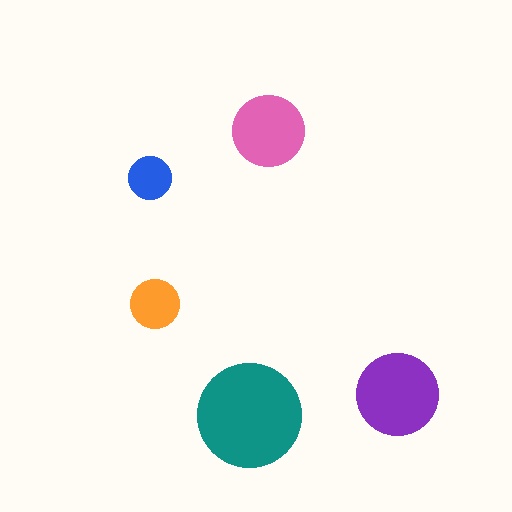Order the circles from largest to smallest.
the teal one, the purple one, the pink one, the orange one, the blue one.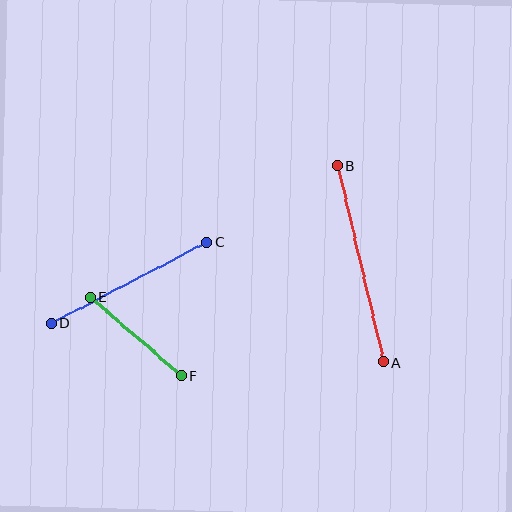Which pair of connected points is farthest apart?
Points A and B are farthest apart.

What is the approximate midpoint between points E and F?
The midpoint is at approximately (136, 336) pixels.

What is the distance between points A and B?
The distance is approximately 202 pixels.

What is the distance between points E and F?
The distance is approximately 120 pixels.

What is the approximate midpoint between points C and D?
The midpoint is at approximately (129, 282) pixels.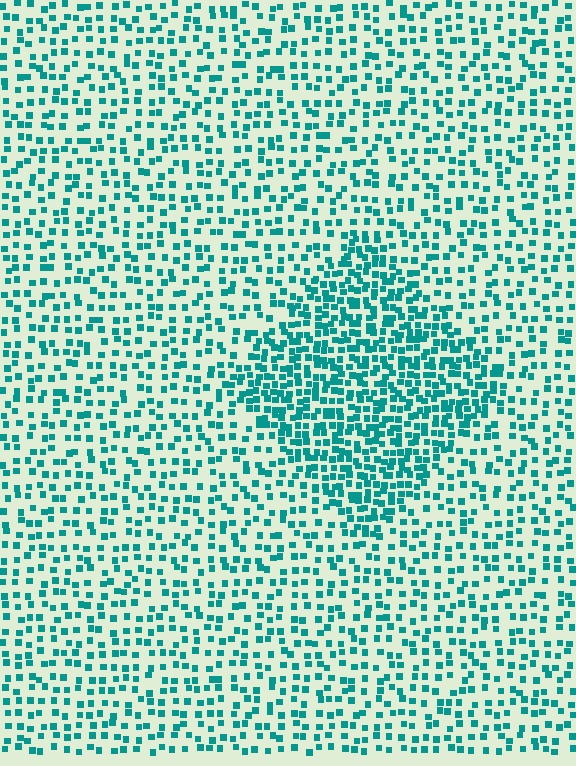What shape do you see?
I see a diamond.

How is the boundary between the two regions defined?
The boundary is defined by a change in element density (approximately 2.0x ratio). All elements are the same color, size, and shape.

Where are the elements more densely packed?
The elements are more densely packed inside the diamond boundary.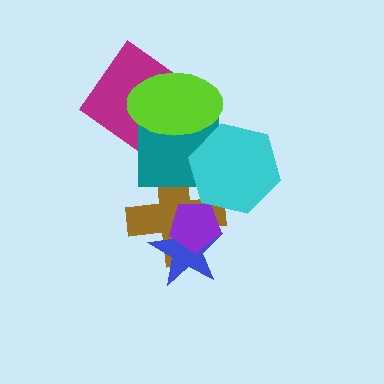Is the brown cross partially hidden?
Yes, it is partially covered by another shape.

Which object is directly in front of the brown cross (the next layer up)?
The blue star is directly in front of the brown cross.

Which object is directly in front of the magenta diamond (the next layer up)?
The teal square is directly in front of the magenta diamond.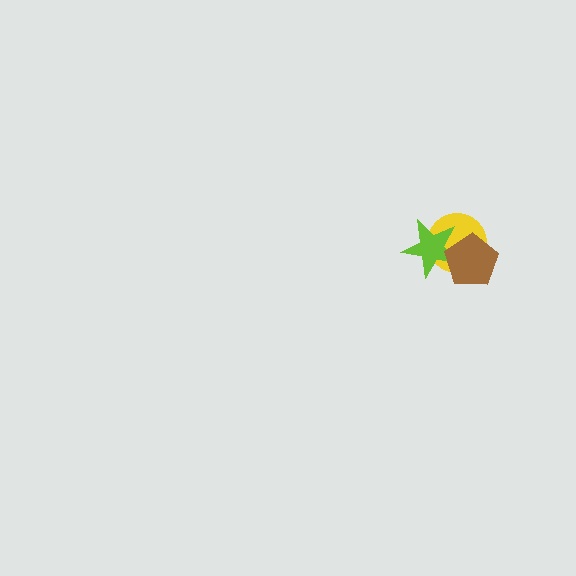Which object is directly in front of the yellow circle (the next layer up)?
The lime star is directly in front of the yellow circle.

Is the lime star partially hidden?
Yes, it is partially covered by another shape.